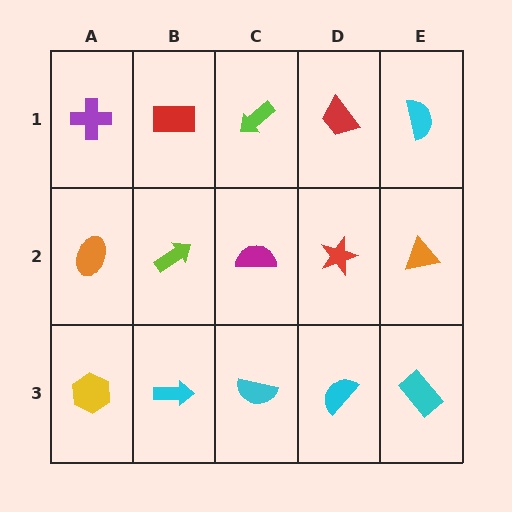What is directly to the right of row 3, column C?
A cyan semicircle.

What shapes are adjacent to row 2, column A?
A purple cross (row 1, column A), a yellow hexagon (row 3, column A), a lime arrow (row 2, column B).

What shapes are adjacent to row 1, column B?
A lime arrow (row 2, column B), a purple cross (row 1, column A), a lime arrow (row 1, column C).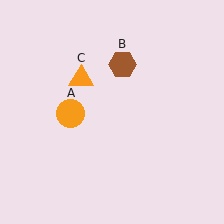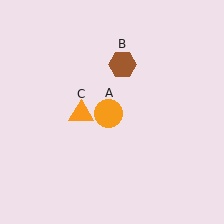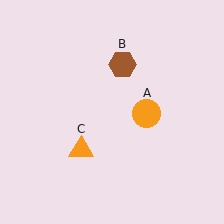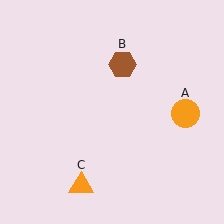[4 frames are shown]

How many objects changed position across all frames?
2 objects changed position: orange circle (object A), orange triangle (object C).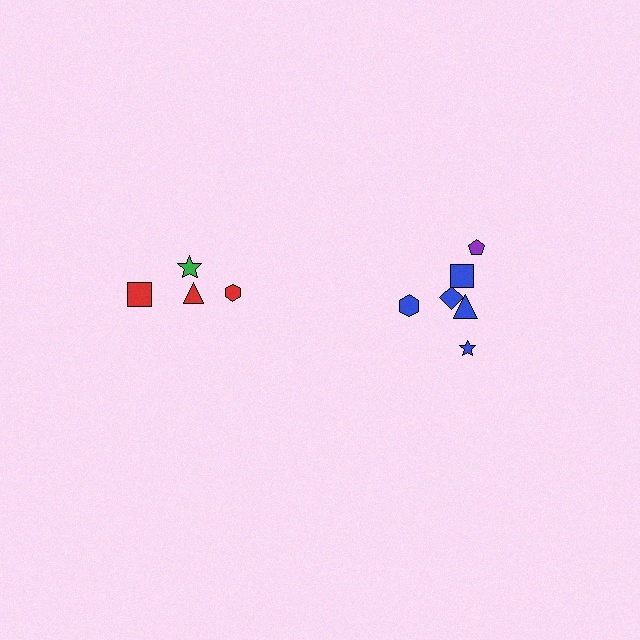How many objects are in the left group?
There are 4 objects.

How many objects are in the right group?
There are 6 objects.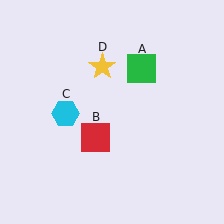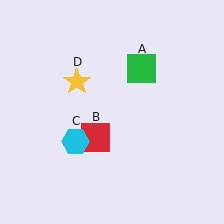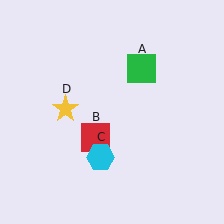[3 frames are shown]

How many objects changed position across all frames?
2 objects changed position: cyan hexagon (object C), yellow star (object D).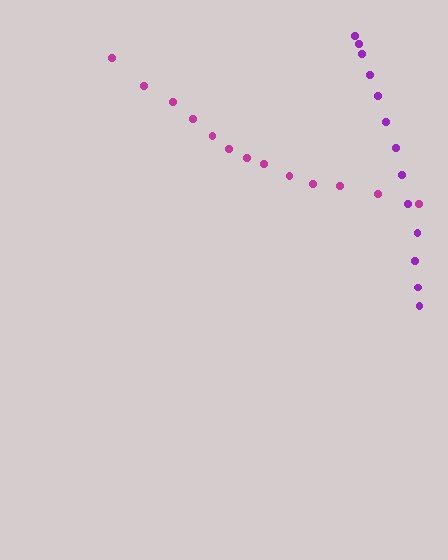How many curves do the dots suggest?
There are 2 distinct paths.